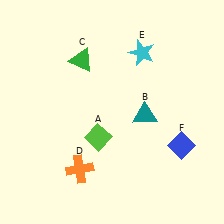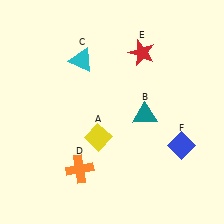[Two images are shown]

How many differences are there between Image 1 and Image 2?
There are 3 differences between the two images.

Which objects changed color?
A changed from lime to yellow. C changed from green to cyan. E changed from cyan to red.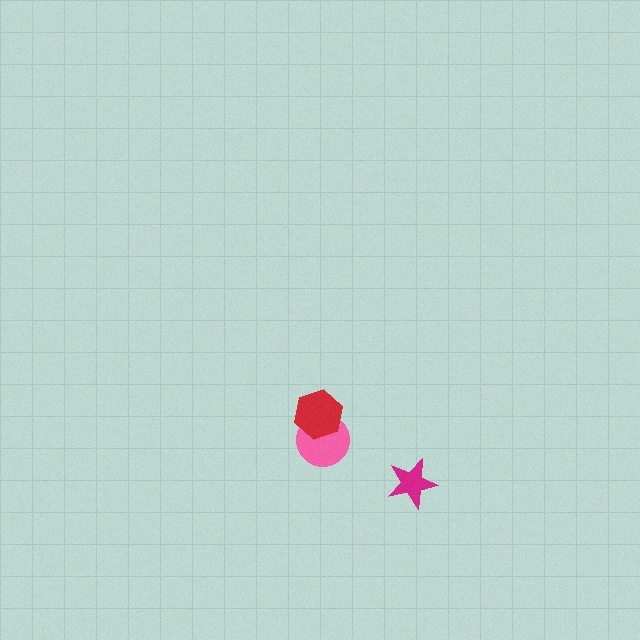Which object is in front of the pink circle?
The red hexagon is in front of the pink circle.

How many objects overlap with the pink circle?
1 object overlaps with the pink circle.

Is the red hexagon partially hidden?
No, no other shape covers it.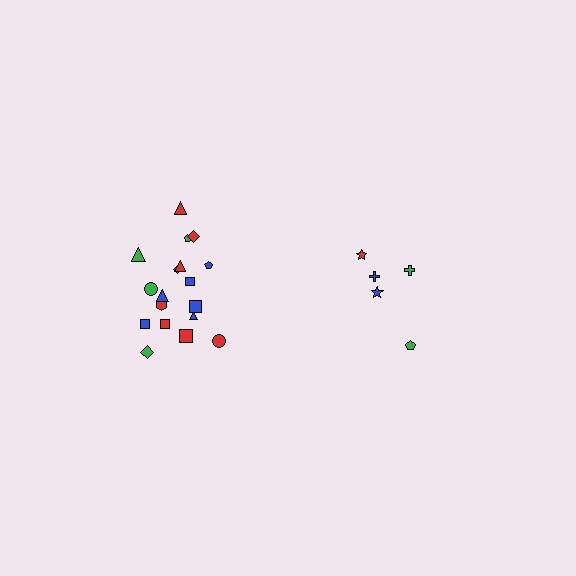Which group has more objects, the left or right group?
The left group.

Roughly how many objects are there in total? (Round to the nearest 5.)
Roughly 25 objects in total.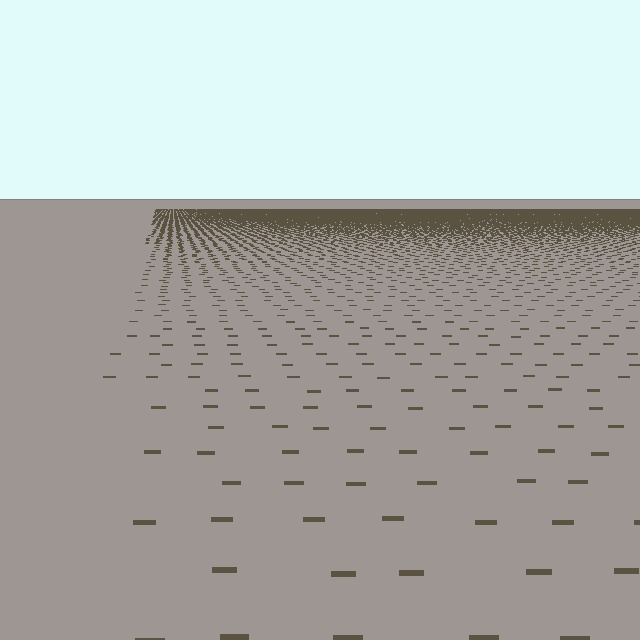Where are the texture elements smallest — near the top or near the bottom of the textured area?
Near the top.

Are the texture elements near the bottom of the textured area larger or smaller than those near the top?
Larger. Near the bottom, elements are closer to the viewer and appear at a bigger on-screen size.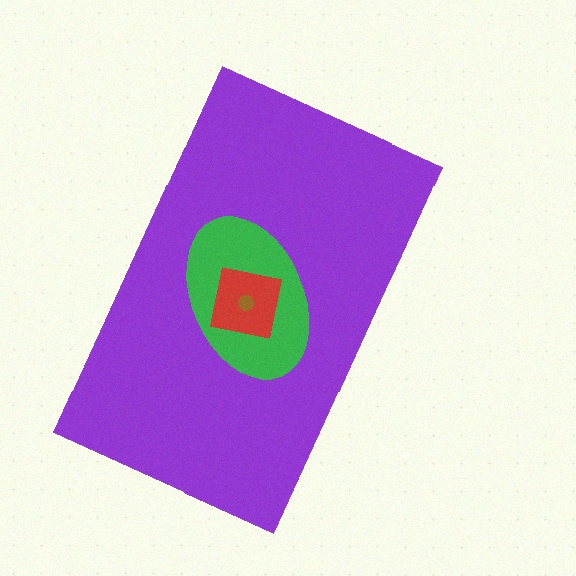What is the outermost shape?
The purple rectangle.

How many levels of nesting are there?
4.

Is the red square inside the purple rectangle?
Yes.